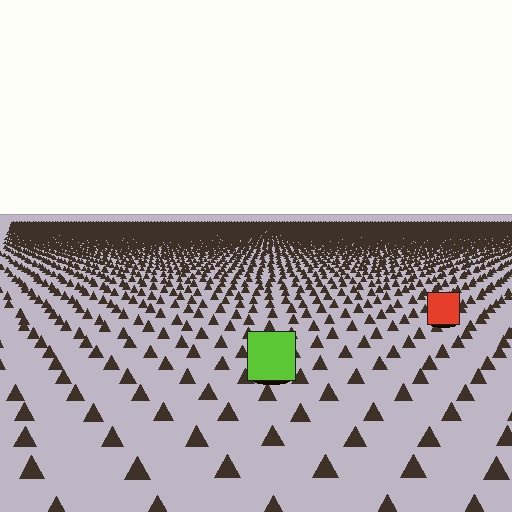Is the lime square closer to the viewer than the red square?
Yes. The lime square is closer — you can tell from the texture gradient: the ground texture is coarser near it.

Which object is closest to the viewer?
The lime square is closest. The texture marks near it are larger and more spread out.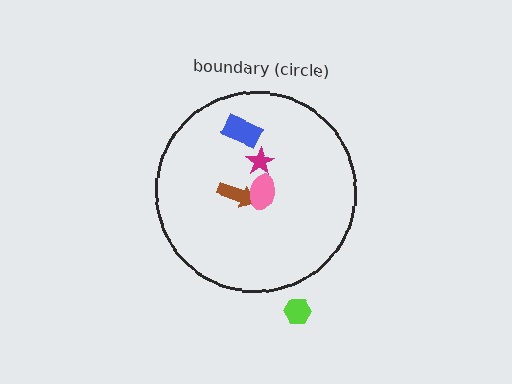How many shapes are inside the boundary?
4 inside, 1 outside.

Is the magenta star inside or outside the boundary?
Inside.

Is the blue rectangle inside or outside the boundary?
Inside.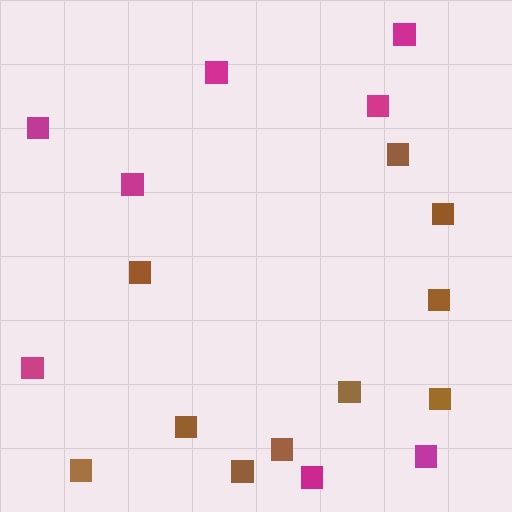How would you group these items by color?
There are 2 groups: one group of magenta squares (8) and one group of brown squares (10).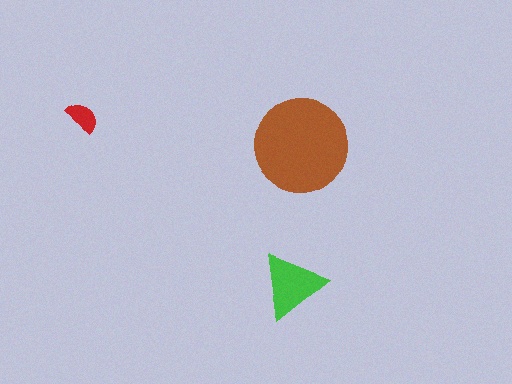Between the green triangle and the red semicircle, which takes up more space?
The green triangle.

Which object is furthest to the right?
The brown circle is rightmost.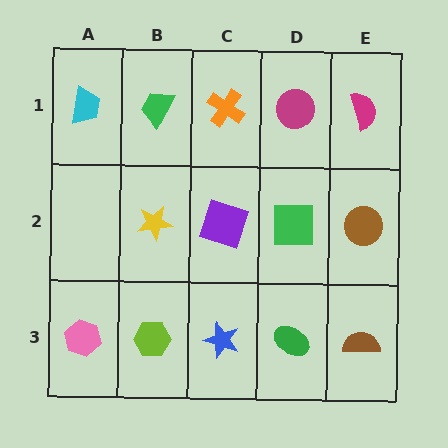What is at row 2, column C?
A purple square.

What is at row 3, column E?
A brown semicircle.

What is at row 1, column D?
A magenta circle.